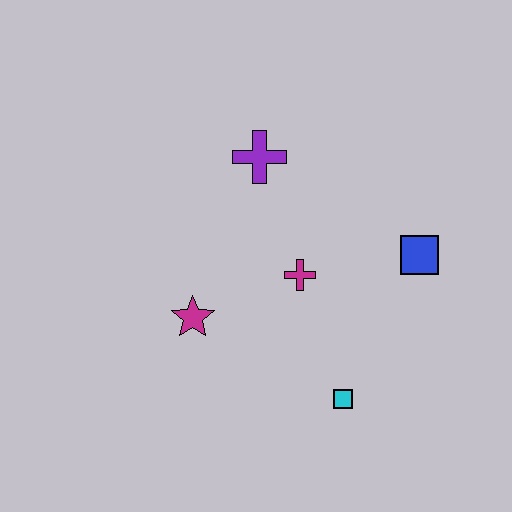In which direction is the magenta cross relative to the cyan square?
The magenta cross is above the cyan square.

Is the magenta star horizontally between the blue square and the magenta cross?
No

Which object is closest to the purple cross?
The magenta cross is closest to the purple cross.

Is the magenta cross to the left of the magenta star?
No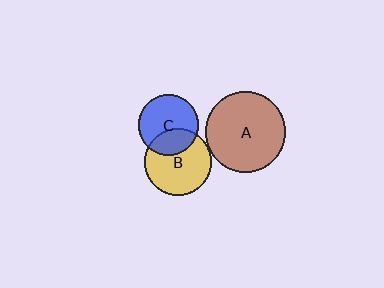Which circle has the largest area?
Circle A (brown).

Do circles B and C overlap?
Yes.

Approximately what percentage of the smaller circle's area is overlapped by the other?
Approximately 30%.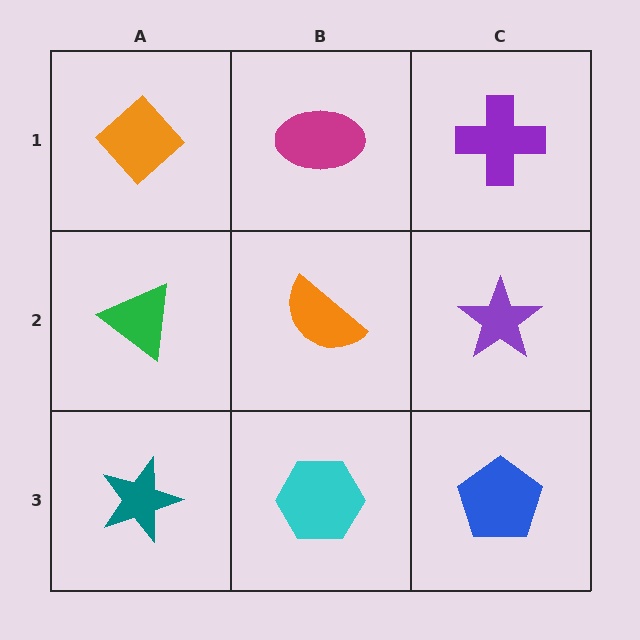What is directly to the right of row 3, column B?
A blue pentagon.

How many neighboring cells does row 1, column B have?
3.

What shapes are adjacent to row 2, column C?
A purple cross (row 1, column C), a blue pentagon (row 3, column C), an orange semicircle (row 2, column B).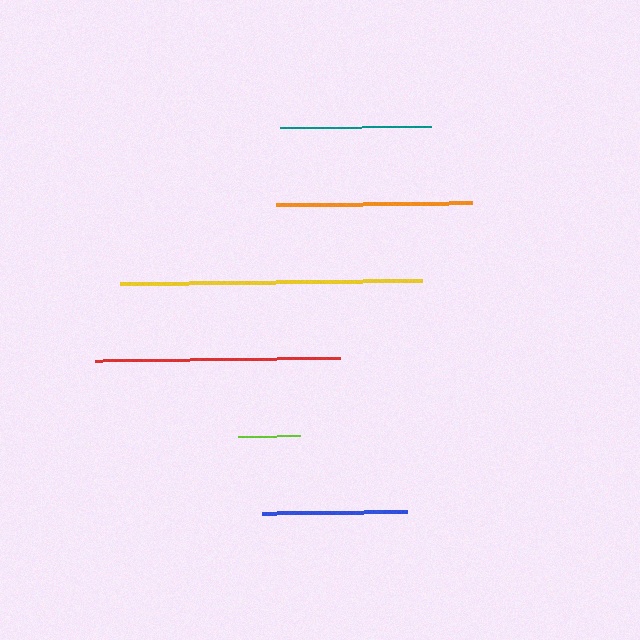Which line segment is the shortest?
The lime line is the shortest at approximately 63 pixels.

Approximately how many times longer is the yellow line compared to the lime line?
The yellow line is approximately 4.8 times the length of the lime line.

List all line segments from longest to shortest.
From longest to shortest: yellow, red, orange, teal, blue, lime.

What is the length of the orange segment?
The orange segment is approximately 197 pixels long.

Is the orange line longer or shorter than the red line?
The red line is longer than the orange line.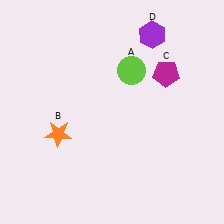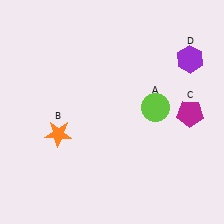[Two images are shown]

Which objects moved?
The objects that moved are: the lime circle (A), the magenta pentagon (C), the purple hexagon (D).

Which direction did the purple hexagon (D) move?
The purple hexagon (D) moved right.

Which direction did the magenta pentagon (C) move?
The magenta pentagon (C) moved down.